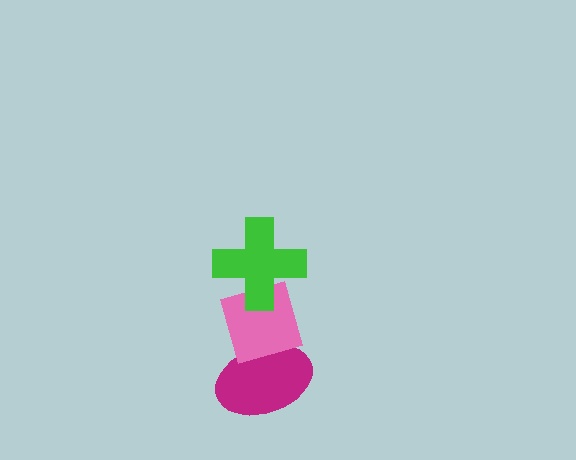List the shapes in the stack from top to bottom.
From top to bottom: the green cross, the pink diamond, the magenta ellipse.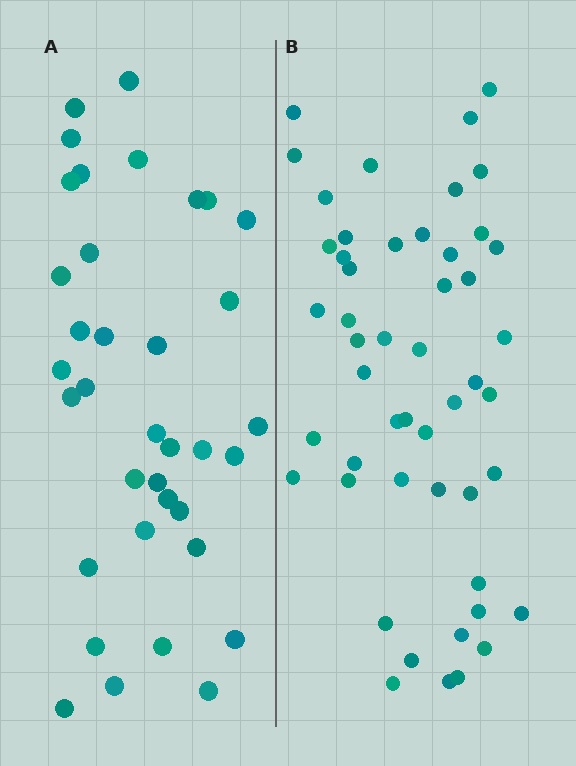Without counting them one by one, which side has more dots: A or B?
Region B (the right region) has more dots.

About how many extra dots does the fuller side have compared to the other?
Region B has approximately 15 more dots than region A.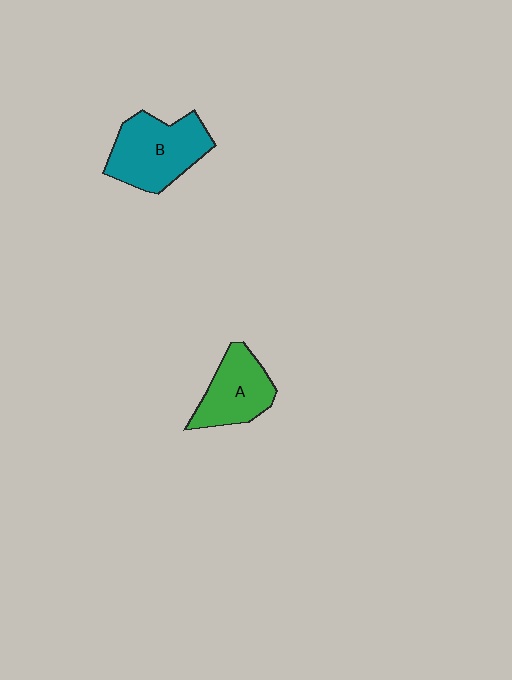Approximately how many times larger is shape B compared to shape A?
Approximately 1.3 times.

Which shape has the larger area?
Shape B (teal).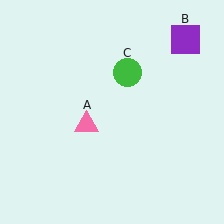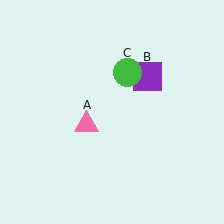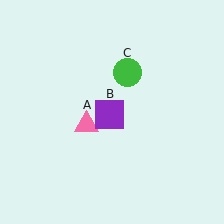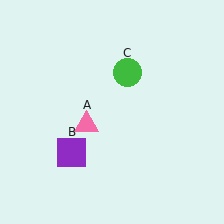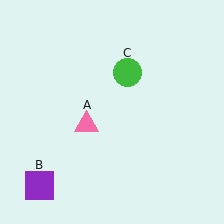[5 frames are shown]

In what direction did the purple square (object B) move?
The purple square (object B) moved down and to the left.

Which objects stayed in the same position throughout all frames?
Pink triangle (object A) and green circle (object C) remained stationary.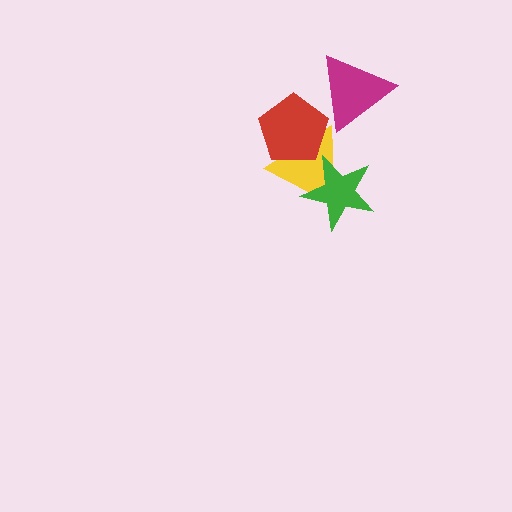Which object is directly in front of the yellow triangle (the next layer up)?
The green star is directly in front of the yellow triangle.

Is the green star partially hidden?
No, no other shape covers it.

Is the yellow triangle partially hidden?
Yes, it is partially covered by another shape.